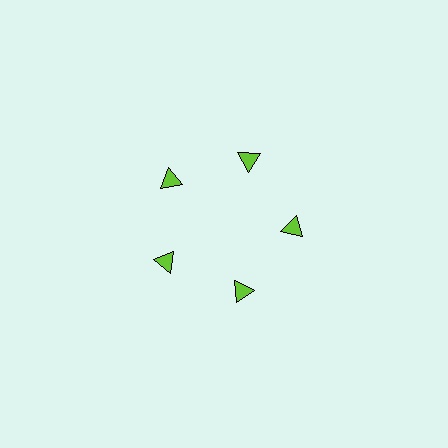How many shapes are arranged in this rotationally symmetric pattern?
There are 5 shapes, arranged in 5 groups of 1.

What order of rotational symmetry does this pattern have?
This pattern has 5-fold rotational symmetry.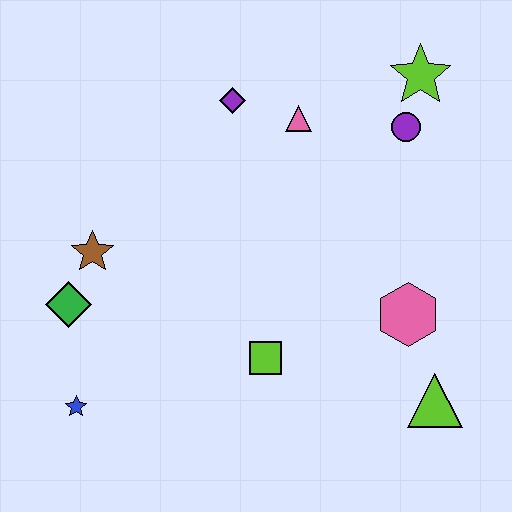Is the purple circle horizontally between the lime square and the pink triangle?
No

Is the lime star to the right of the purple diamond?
Yes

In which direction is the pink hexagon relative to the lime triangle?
The pink hexagon is above the lime triangle.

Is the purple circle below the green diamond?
No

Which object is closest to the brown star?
The green diamond is closest to the brown star.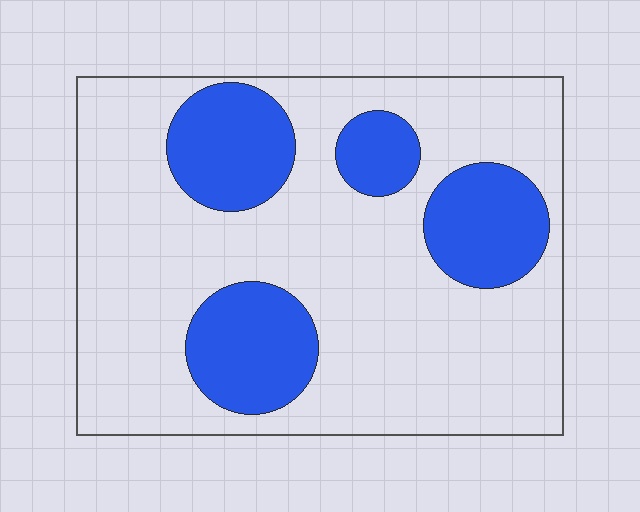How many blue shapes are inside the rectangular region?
4.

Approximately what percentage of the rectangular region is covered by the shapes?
Approximately 25%.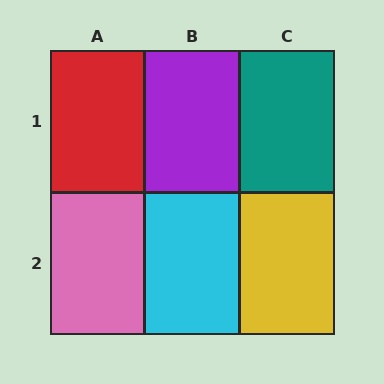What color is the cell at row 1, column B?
Purple.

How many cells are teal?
1 cell is teal.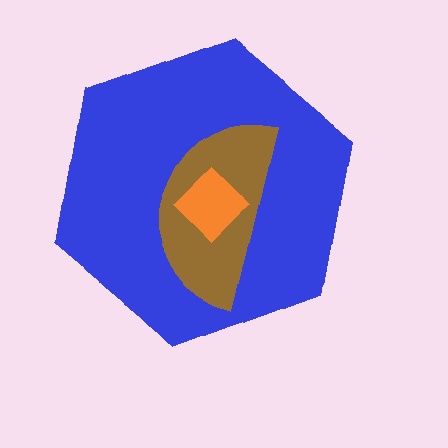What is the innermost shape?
The orange diamond.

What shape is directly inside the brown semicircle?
The orange diamond.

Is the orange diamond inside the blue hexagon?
Yes.